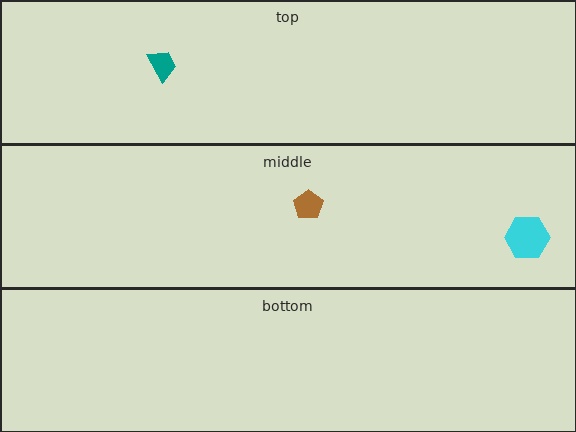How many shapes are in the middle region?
2.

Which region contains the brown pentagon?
The middle region.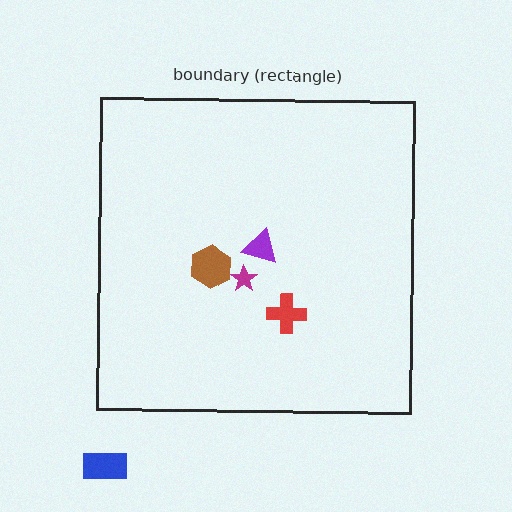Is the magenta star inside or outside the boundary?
Inside.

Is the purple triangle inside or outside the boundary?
Inside.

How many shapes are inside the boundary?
4 inside, 1 outside.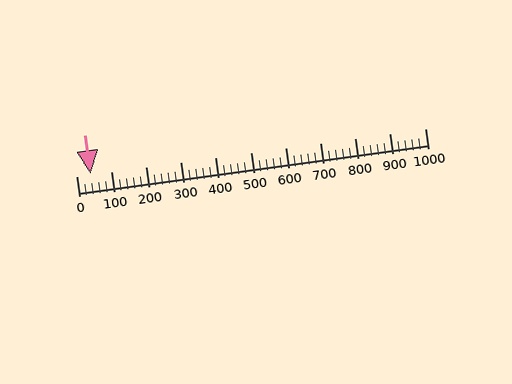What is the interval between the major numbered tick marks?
The major tick marks are spaced 100 units apart.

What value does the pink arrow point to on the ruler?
The pink arrow points to approximately 40.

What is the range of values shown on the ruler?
The ruler shows values from 0 to 1000.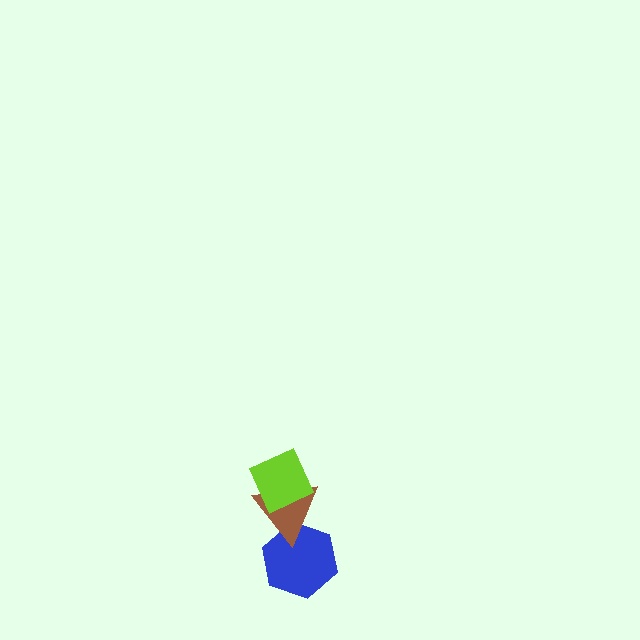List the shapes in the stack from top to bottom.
From top to bottom: the lime diamond, the brown triangle, the blue hexagon.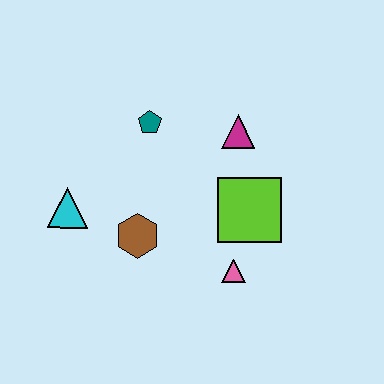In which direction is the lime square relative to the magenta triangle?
The lime square is below the magenta triangle.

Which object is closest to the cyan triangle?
The brown hexagon is closest to the cyan triangle.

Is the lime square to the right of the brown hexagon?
Yes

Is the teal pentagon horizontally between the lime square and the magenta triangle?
No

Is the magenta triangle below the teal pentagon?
Yes